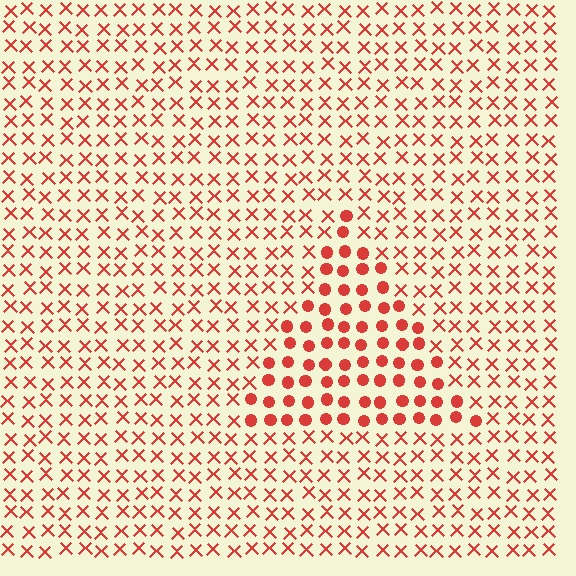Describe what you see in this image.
The image is filled with small red elements arranged in a uniform grid. A triangle-shaped region contains circles, while the surrounding area contains X marks. The boundary is defined purely by the change in element shape.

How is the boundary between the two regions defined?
The boundary is defined by a change in element shape: circles inside vs. X marks outside. All elements share the same color and spacing.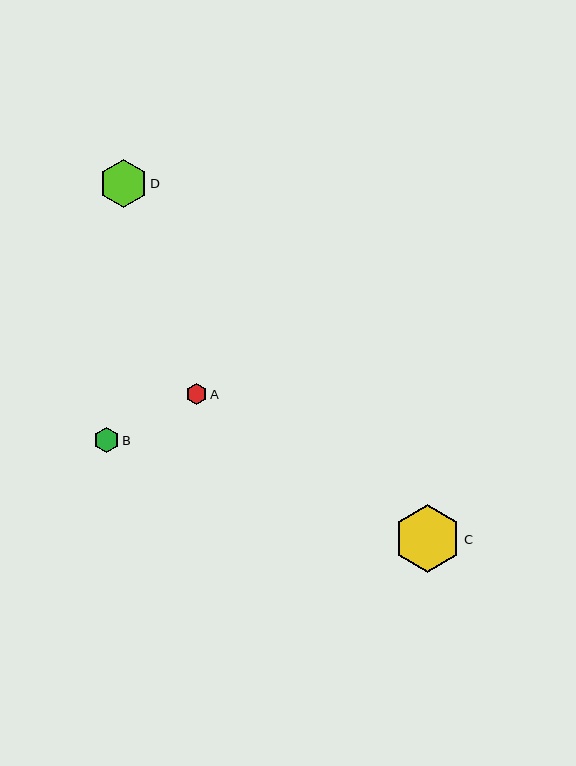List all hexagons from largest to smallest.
From largest to smallest: C, D, B, A.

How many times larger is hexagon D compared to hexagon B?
Hexagon D is approximately 1.9 times the size of hexagon B.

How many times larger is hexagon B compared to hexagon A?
Hexagon B is approximately 1.2 times the size of hexagon A.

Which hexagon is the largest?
Hexagon C is the largest with a size of approximately 67 pixels.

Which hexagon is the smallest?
Hexagon A is the smallest with a size of approximately 21 pixels.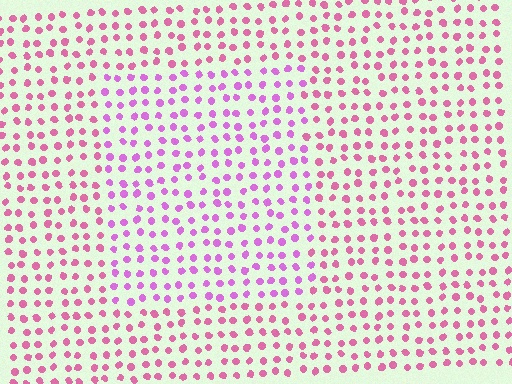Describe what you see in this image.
The image is filled with small pink elements in a uniform arrangement. A rectangle-shaped region is visible where the elements are tinted to a slightly different hue, forming a subtle color boundary.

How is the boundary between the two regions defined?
The boundary is defined purely by a slight shift in hue (about 31 degrees). Spacing, size, and orientation are identical on both sides.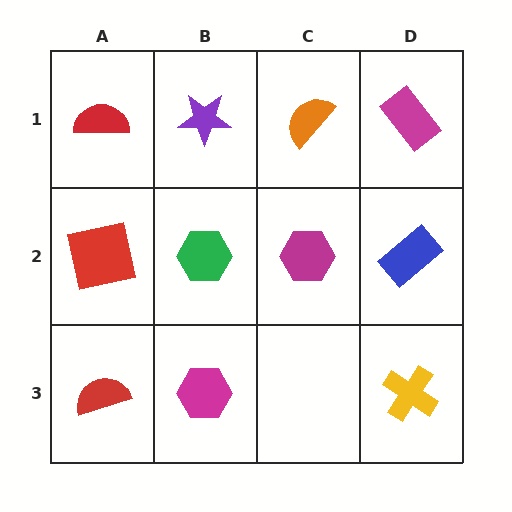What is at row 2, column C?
A magenta hexagon.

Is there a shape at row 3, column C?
No, that cell is empty.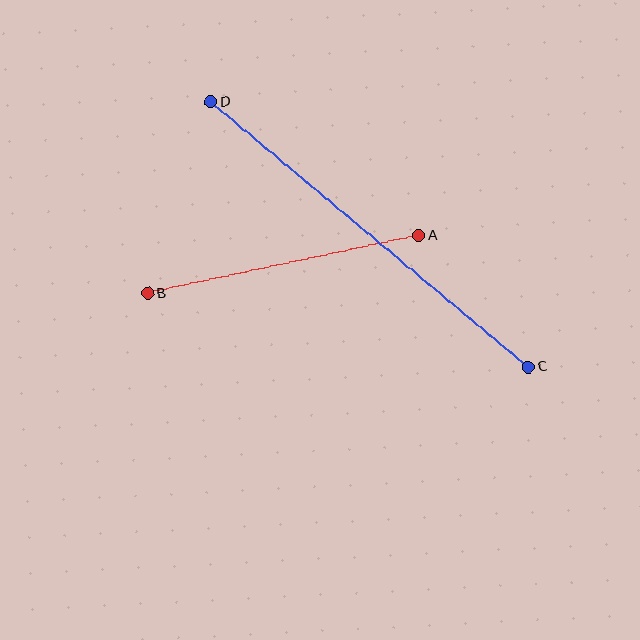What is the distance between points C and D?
The distance is approximately 414 pixels.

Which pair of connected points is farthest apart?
Points C and D are farthest apart.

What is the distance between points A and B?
The distance is approximately 277 pixels.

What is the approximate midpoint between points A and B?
The midpoint is at approximately (283, 265) pixels.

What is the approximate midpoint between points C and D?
The midpoint is at approximately (370, 234) pixels.